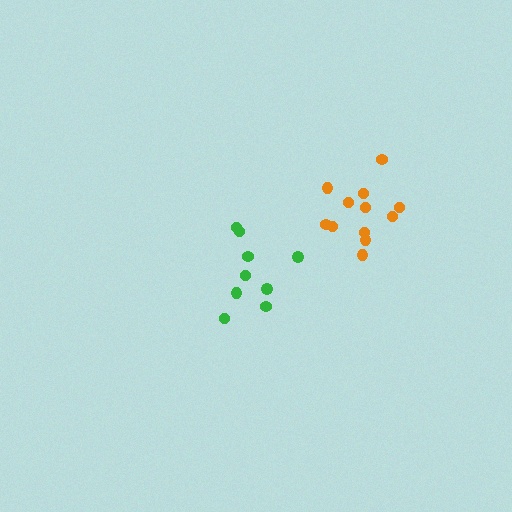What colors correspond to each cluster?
The clusters are colored: orange, green.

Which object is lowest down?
The green cluster is bottommost.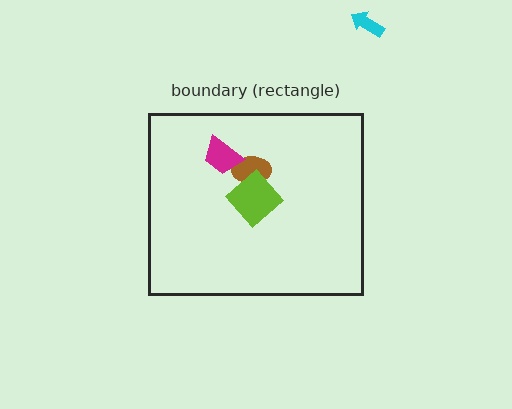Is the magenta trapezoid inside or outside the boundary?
Inside.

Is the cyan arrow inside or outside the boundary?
Outside.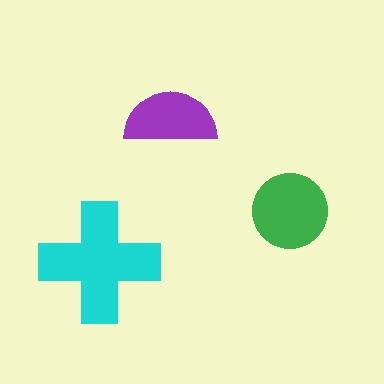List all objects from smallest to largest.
The purple semicircle, the green circle, the cyan cross.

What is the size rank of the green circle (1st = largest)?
2nd.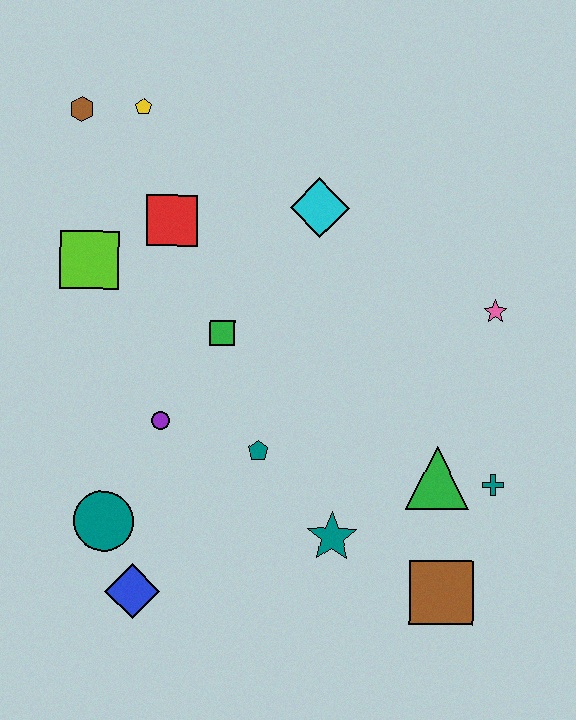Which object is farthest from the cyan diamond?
The blue diamond is farthest from the cyan diamond.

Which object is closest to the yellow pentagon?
The brown hexagon is closest to the yellow pentagon.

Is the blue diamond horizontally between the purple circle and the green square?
No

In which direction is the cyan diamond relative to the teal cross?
The cyan diamond is above the teal cross.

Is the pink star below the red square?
Yes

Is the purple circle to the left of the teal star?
Yes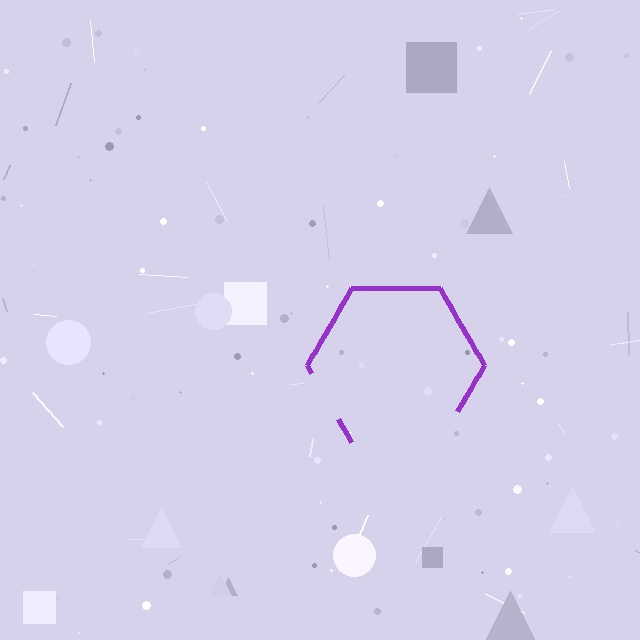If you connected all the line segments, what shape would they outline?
They would outline a hexagon.